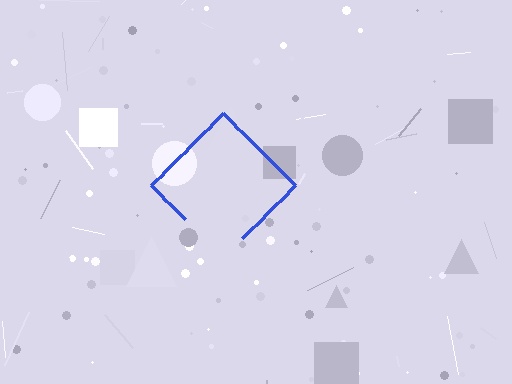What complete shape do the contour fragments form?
The contour fragments form a diamond.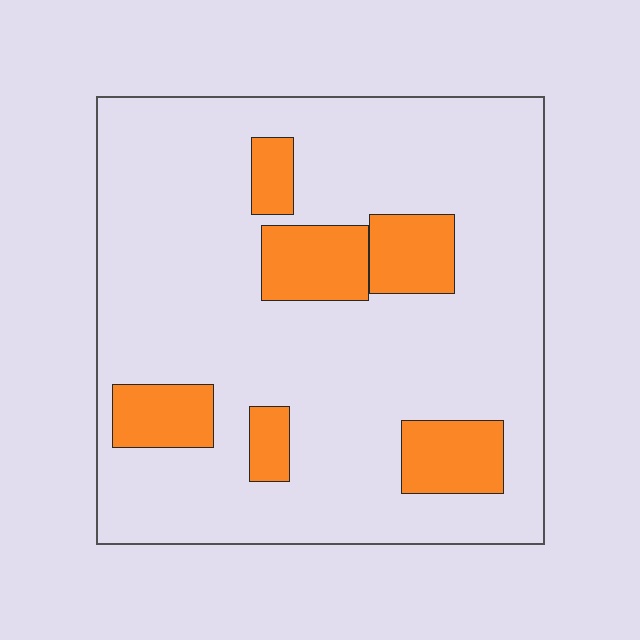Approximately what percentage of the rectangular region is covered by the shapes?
Approximately 20%.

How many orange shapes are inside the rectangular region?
6.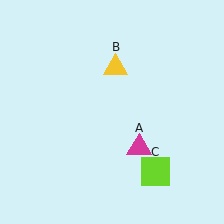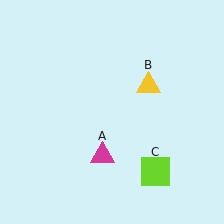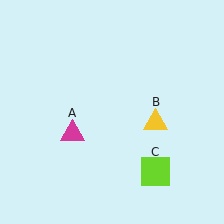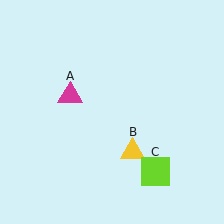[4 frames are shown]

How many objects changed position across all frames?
2 objects changed position: magenta triangle (object A), yellow triangle (object B).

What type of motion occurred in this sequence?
The magenta triangle (object A), yellow triangle (object B) rotated clockwise around the center of the scene.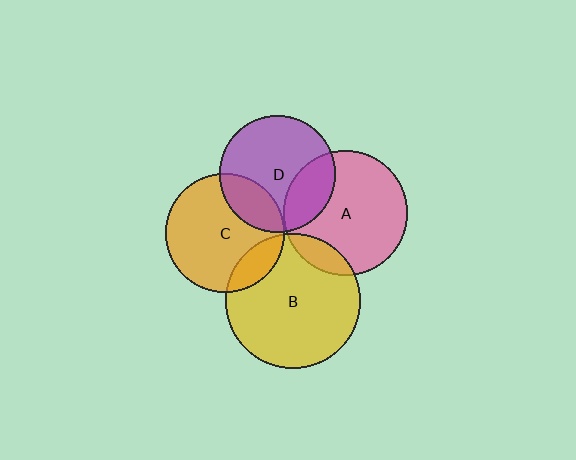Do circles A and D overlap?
Yes.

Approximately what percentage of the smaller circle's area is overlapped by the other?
Approximately 25%.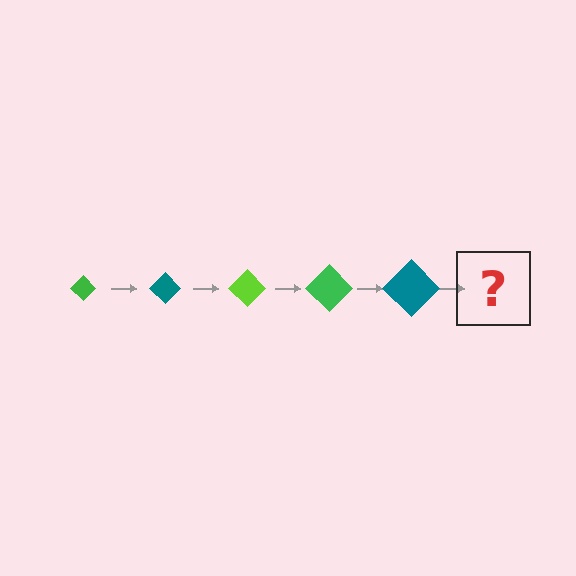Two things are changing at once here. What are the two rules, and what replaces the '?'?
The two rules are that the diamond grows larger each step and the color cycles through green, teal, and lime. The '?' should be a lime diamond, larger than the previous one.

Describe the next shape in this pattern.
It should be a lime diamond, larger than the previous one.